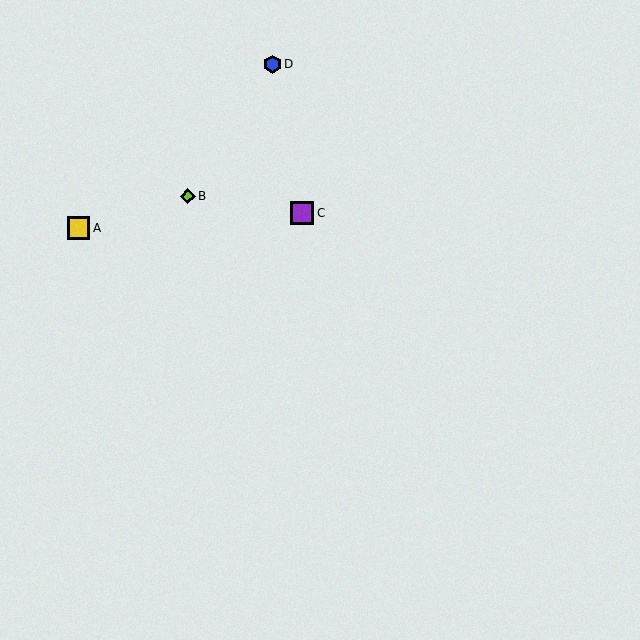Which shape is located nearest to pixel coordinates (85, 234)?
The yellow square (labeled A) at (78, 228) is nearest to that location.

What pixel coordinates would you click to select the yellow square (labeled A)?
Click at (78, 228) to select the yellow square A.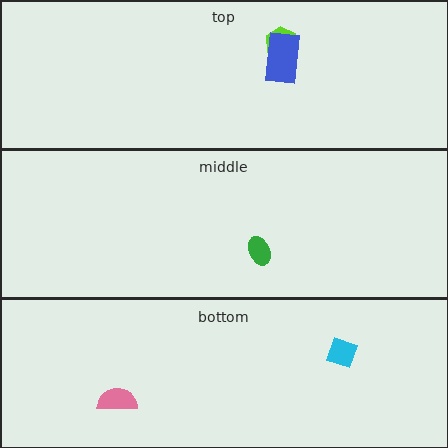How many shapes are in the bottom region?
2.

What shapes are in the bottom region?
The cyan diamond, the pink semicircle.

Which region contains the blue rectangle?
The top region.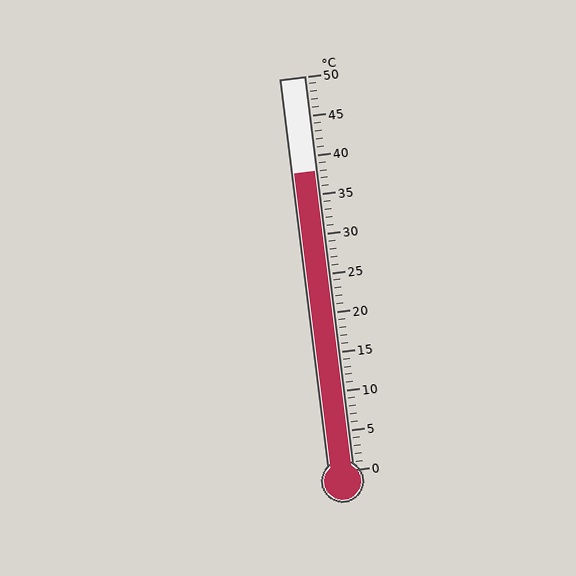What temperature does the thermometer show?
The thermometer shows approximately 38°C.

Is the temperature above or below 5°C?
The temperature is above 5°C.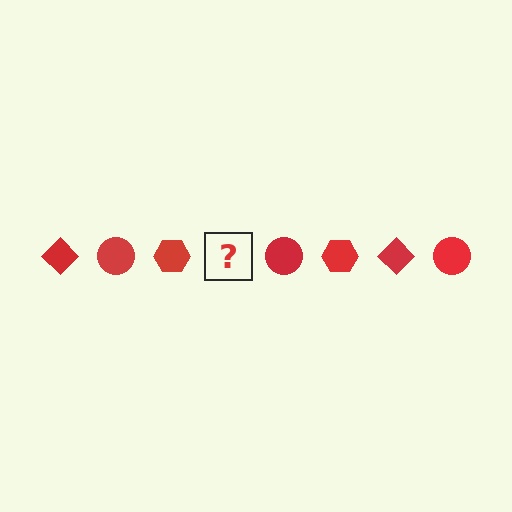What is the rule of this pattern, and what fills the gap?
The rule is that the pattern cycles through diamond, circle, hexagon shapes in red. The gap should be filled with a red diamond.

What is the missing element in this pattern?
The missing element is a red diamond.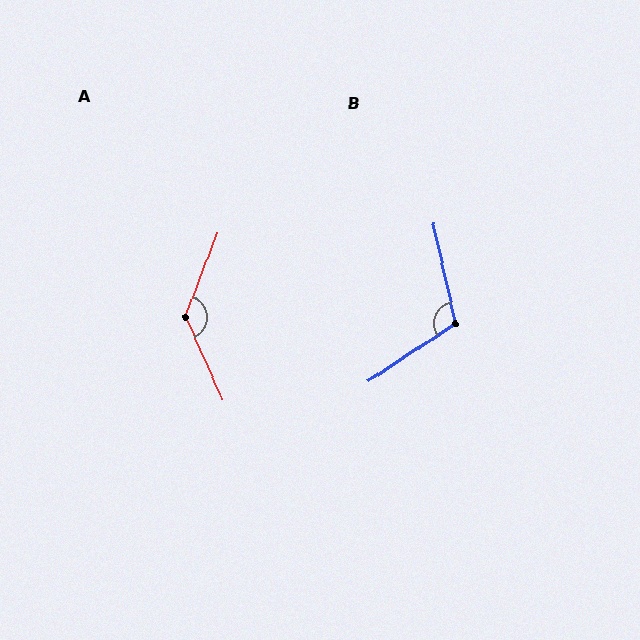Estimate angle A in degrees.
Approximately 135 degrees.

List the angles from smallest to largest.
B (111°), A (135°).